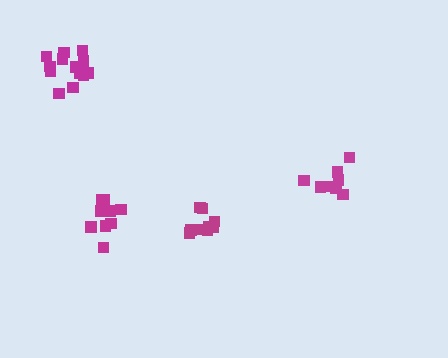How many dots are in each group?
Group 1: 10 dots, Group 2: 9 dots, Group 3: 8 dots, Group 4: 13 dots (40 total).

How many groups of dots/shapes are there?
There are 4 groups.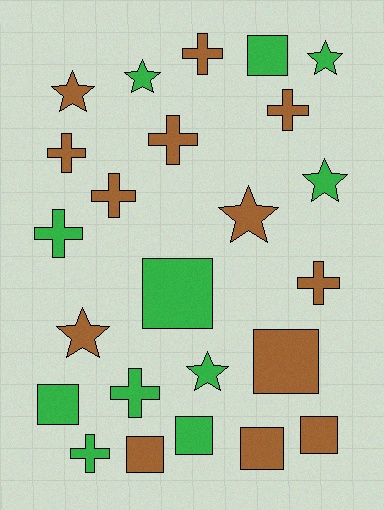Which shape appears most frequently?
Cross, with 9 objects.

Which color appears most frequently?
Brown, with 13 objects.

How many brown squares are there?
There are 4 brown squares.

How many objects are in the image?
There are 24 objects.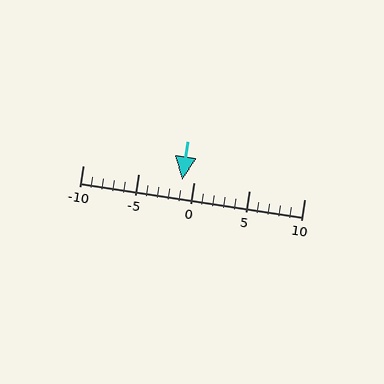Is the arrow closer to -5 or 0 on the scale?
The arrow is closer to 0.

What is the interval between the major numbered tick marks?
The major tick marks are spaced 5 units apart.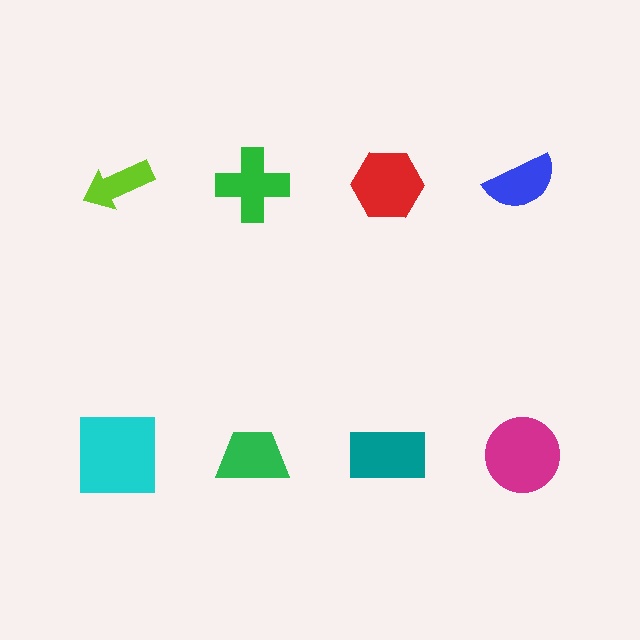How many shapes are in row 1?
4 shapes.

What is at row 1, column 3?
A red hexagon.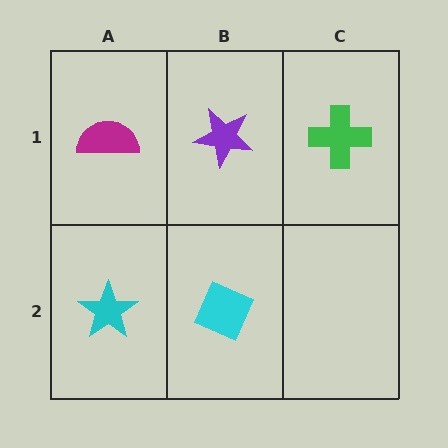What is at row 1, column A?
A magenta semicircle.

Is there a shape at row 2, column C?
No, that cell is empty.